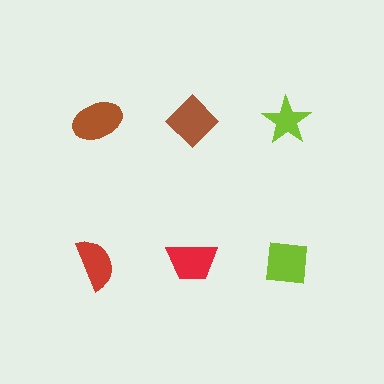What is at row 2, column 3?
A lime square.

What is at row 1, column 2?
A brown diamond.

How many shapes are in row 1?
3 shapes.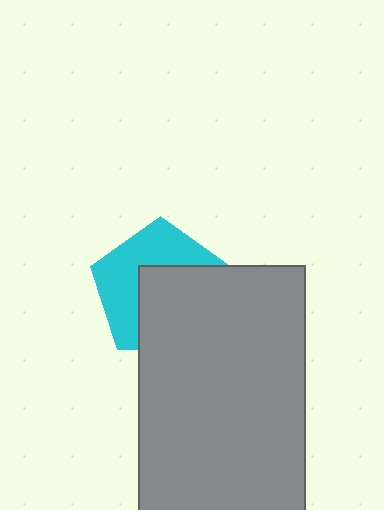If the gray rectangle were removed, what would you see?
You would see the complete cyan pentagon.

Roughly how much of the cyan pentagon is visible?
About half of it is visible (roughly 48%).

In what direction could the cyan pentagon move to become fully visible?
The cyan pentagon could move toward the upper-left. That would shift it out from behind the gray rectangle entirely.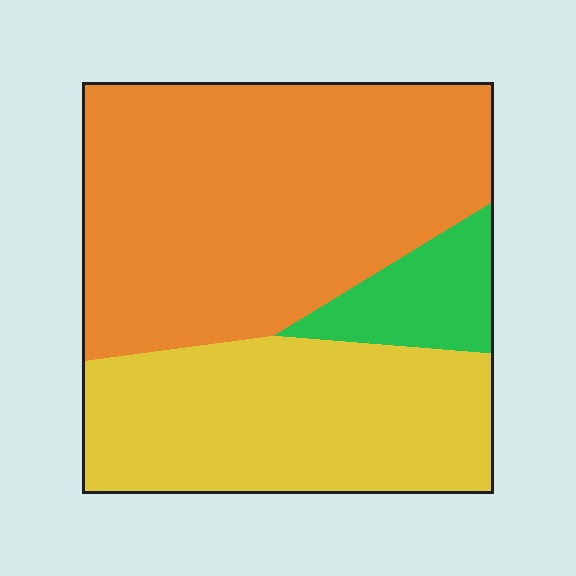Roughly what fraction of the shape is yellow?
Yellow covers 36% of the shape.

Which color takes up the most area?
Orange, at roughly 55%.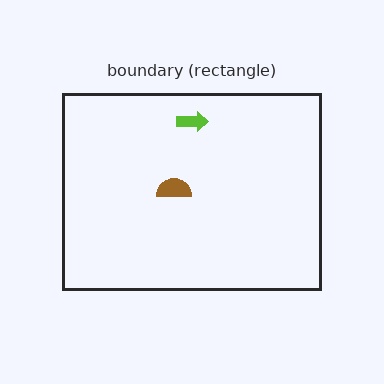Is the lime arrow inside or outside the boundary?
Inside.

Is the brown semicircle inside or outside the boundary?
Inside.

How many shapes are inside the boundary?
2 inside, 0 outside.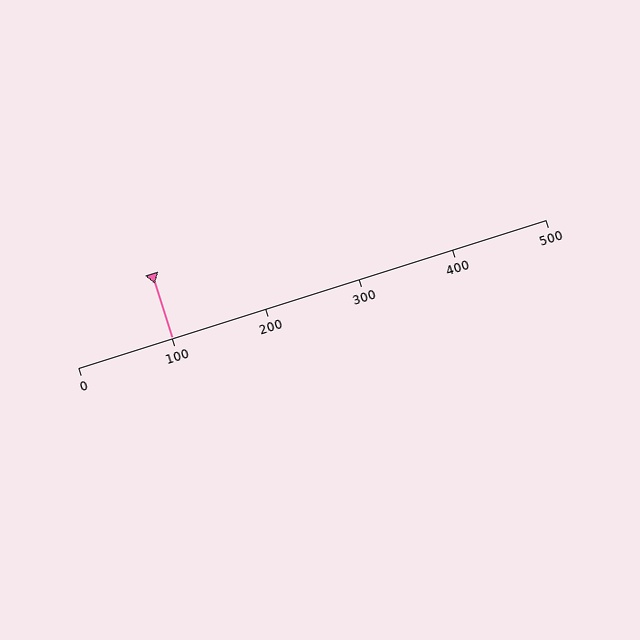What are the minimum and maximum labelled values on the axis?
The axis runs from 0 to 500.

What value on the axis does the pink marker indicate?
The marker indicates approximately 100.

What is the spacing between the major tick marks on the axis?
The major ticks are spaced 100 apart.